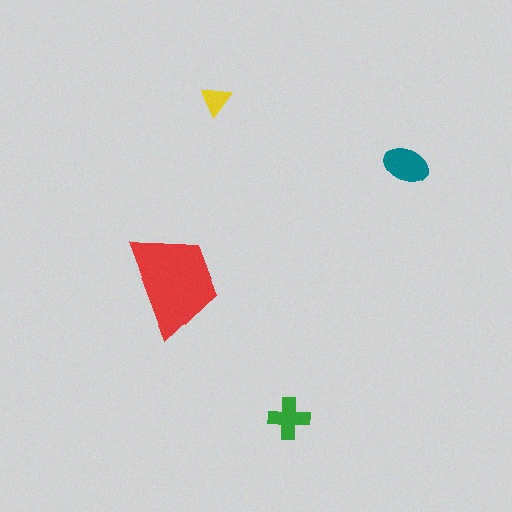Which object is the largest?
The red trapezoid.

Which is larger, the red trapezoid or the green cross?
The red trapezoid.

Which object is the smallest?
The yellow triangle.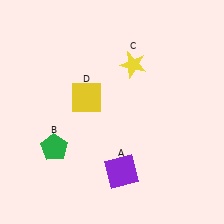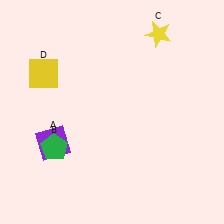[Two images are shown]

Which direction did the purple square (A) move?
The purple square (A) moved left.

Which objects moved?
The objects that moved are: the purple square (A), the yellow star (C), the yellow square (D).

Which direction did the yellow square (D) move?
The yellow square (D) moved left.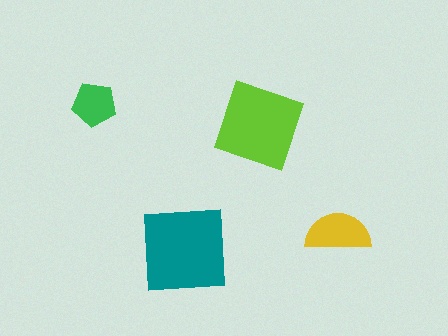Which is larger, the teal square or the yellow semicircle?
The teal square.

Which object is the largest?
The teal square.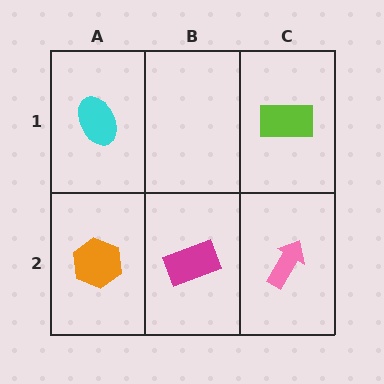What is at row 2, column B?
A magenta rectangle.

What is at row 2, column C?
A pink arrow.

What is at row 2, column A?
An orange hexagon.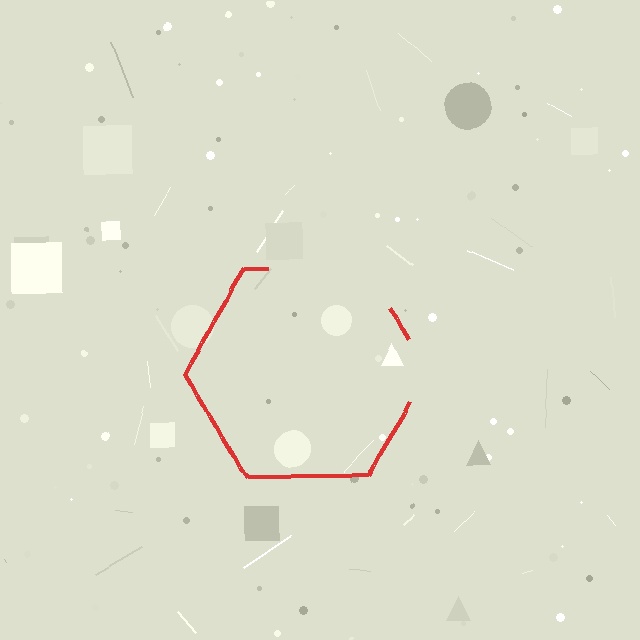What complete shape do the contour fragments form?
The contour fragments form a hexagon.